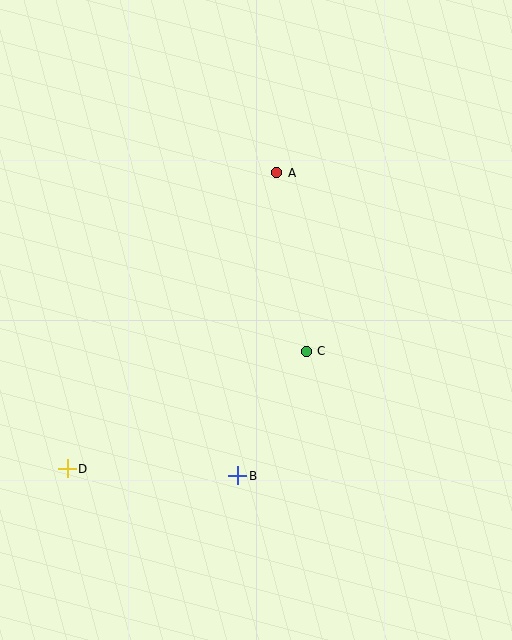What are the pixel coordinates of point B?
Point B is at (238, 476).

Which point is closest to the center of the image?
Point C at (306, 351) is closest to the center.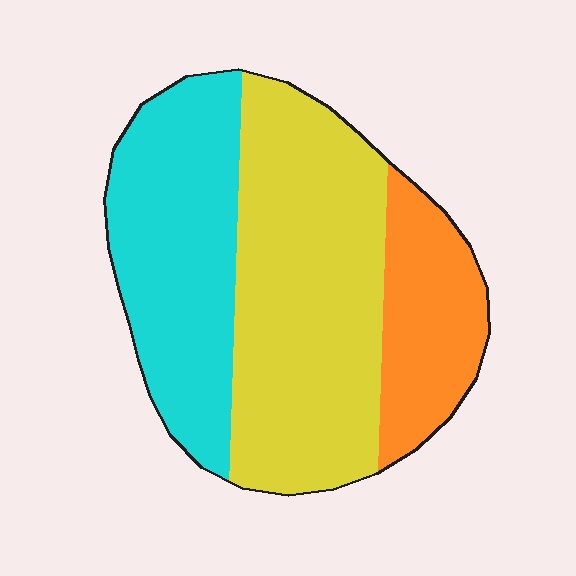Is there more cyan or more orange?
Cyan.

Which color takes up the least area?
Orange, at roughly 20%.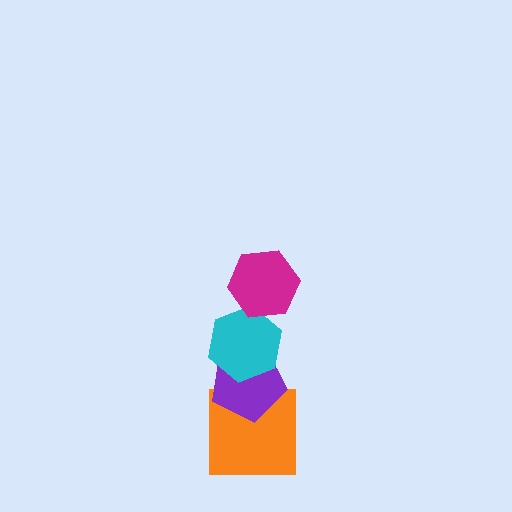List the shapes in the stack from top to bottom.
From top to bottom: the magenta hexagon, the cyan hexagon, the purple pentagon, the orange square.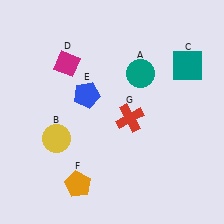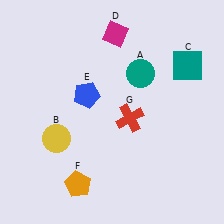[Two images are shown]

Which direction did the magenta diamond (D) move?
The magenta diamond (D) moved right.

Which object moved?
The magenta diamond (D) moved right.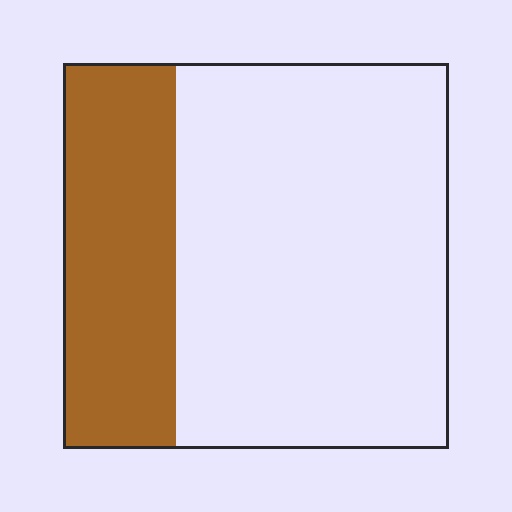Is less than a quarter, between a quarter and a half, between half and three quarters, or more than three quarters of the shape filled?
Between a quarter and a half.